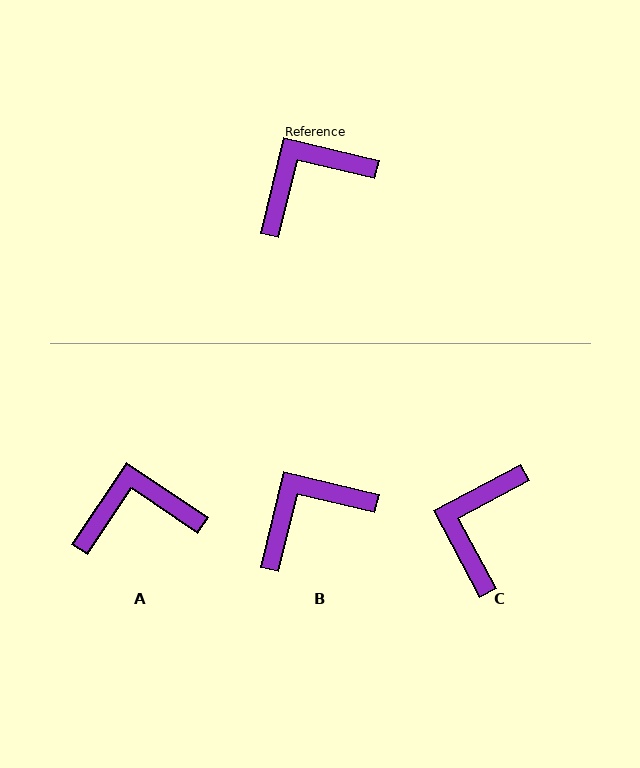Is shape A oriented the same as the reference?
No, it is off by about 20 degrees.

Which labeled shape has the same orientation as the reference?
B.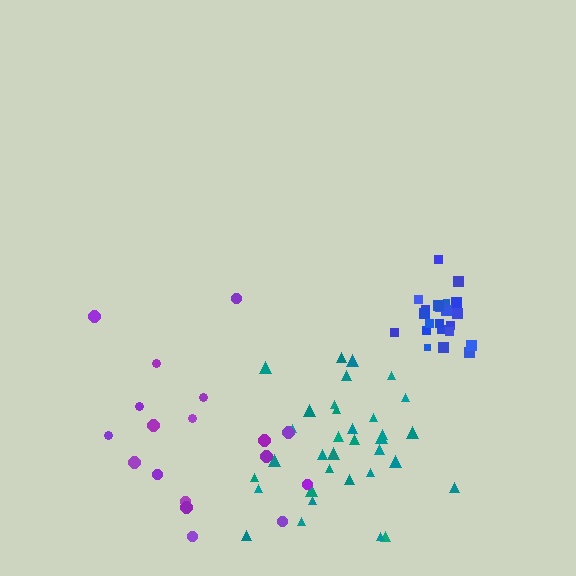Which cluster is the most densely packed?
Blue.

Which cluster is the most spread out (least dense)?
Purple.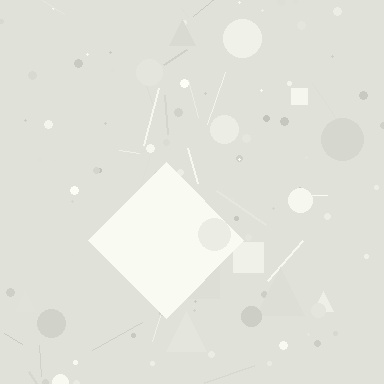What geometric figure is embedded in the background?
A diamond is embedded in the background.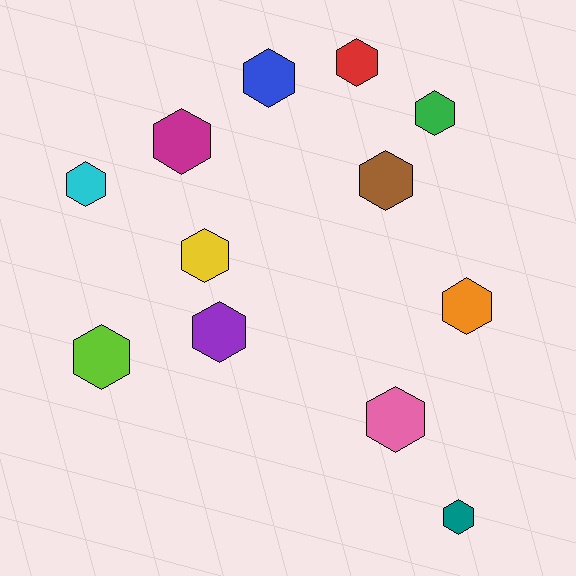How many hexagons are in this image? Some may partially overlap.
There are 12 hexagons.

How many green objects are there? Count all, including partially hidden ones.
There is 1 green object.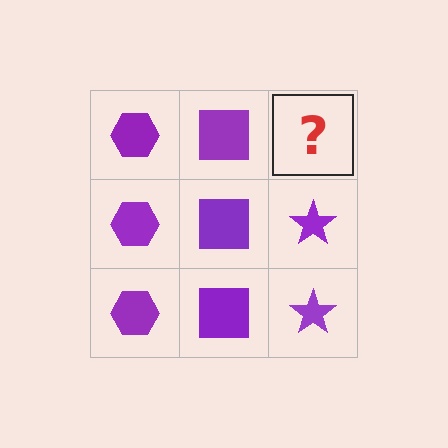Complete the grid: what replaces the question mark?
The question mark should be replaced with a purple star.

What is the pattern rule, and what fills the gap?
The rule is that each column has a consistent shape. The gap should be filled with a purple star.